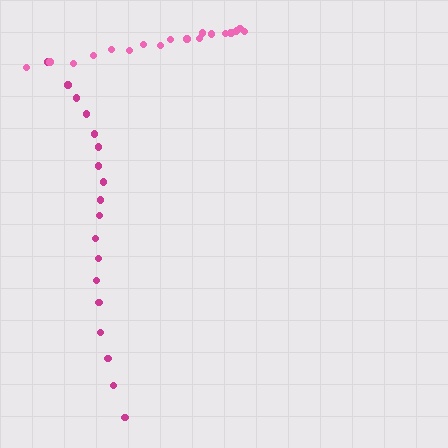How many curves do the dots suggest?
There are 2 distinct paths.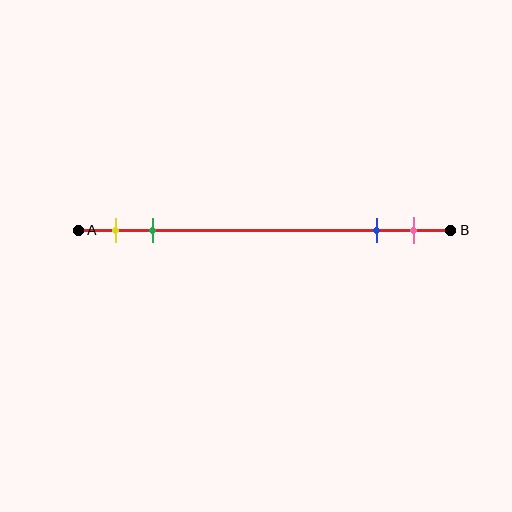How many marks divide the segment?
There are 4 marks dividing the segment.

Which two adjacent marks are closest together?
The blue and pink marks are the closest adjacent pair.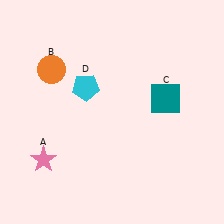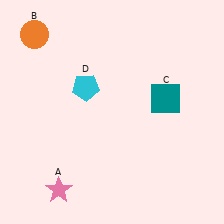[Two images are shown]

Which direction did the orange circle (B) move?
The orange circle (B) moved up.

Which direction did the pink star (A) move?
The pink star (A) moved down.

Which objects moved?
The objects that moved are: the pink star (A), the orange circle (B).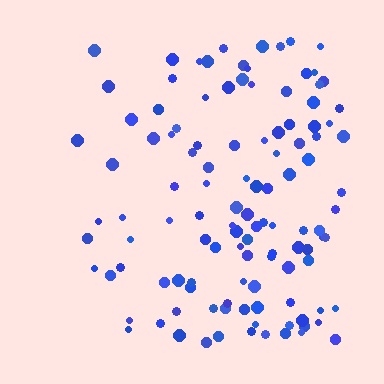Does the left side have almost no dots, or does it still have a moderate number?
Still a moderate number, just noticeably fewer than the right.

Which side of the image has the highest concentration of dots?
The right.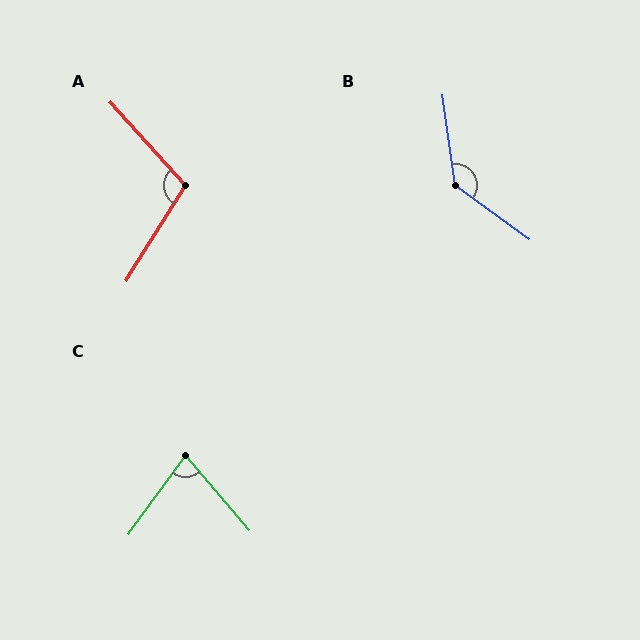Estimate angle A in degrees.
Approximately 106 degrees.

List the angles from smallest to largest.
C (76°), A (106°), B (134°).